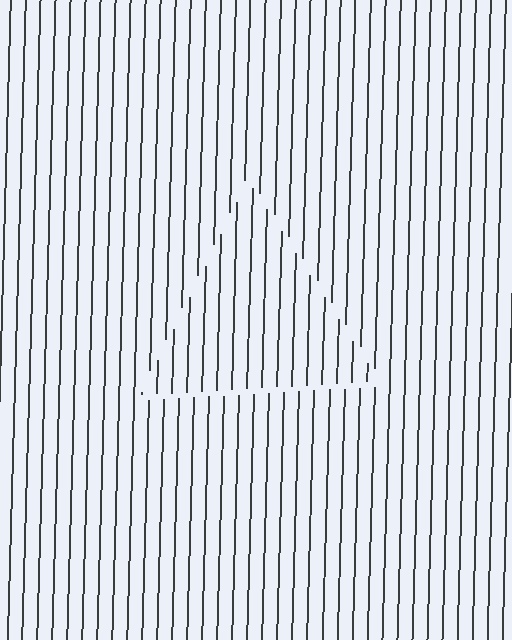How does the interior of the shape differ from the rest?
The interior of the shape contains the same grating, shifted by half a period — the contour is defined by the phase discontinuity where line-ends from the inner and outer gratings abut.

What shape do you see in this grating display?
An illusory triangle. The interior of the shape contains the same grating, shifted by half a period — the contour is defined by the phase discontinuity where line-ends from the inner and outer gratings abut.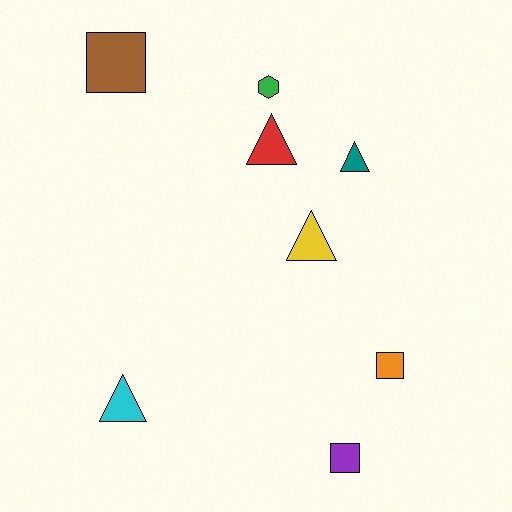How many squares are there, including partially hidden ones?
There are 3 squares.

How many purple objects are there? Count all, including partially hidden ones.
There is 1 purple object.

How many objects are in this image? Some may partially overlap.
There are 8 objects.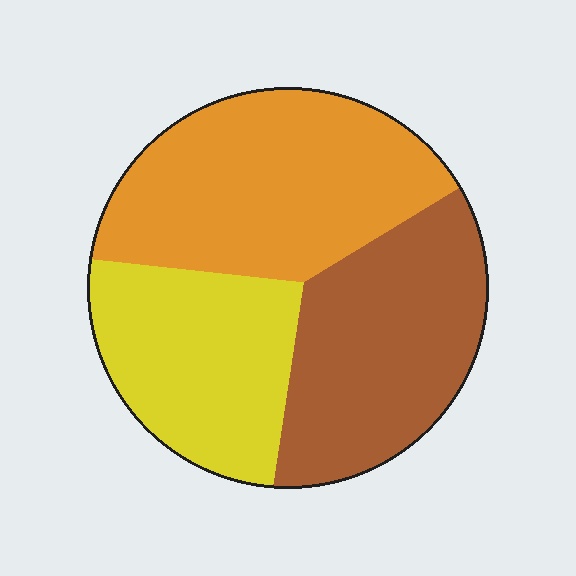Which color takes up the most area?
Orange, at roughly 40%.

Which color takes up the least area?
Yellow, at roughly 30%.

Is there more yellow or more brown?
Brown.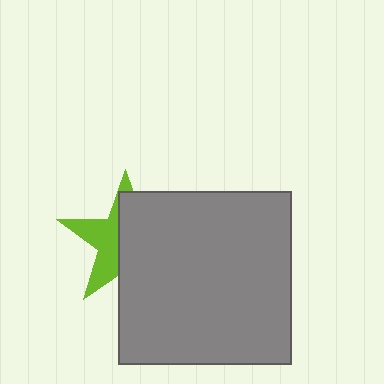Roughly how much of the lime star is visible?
A small part of it is visible (roughly 41%).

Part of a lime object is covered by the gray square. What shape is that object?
It is a star.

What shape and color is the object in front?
The object in front is a gray square.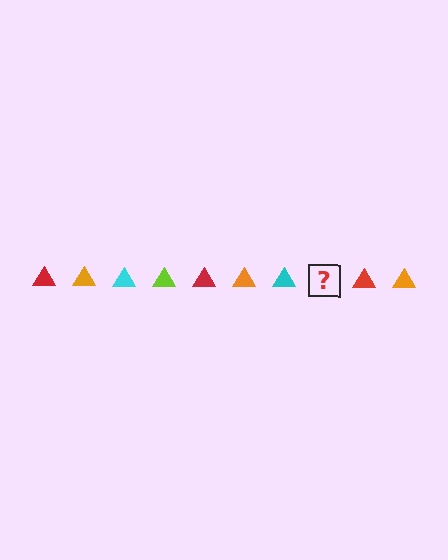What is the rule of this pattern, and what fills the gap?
The rule is that the pattern cycles through red, orange, cyan, lime triangles. The gap should be filled with a lime triangle.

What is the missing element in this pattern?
The missing element is a lime triangle.